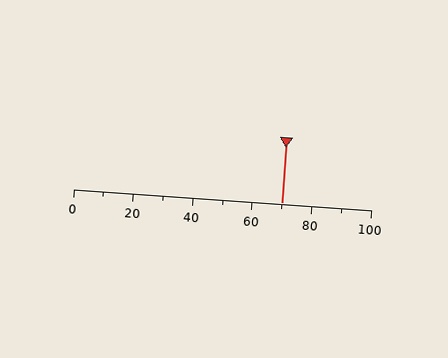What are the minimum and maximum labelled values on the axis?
The axis runs from 0 to 100.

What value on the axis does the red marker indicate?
The marker indicates approximately 70.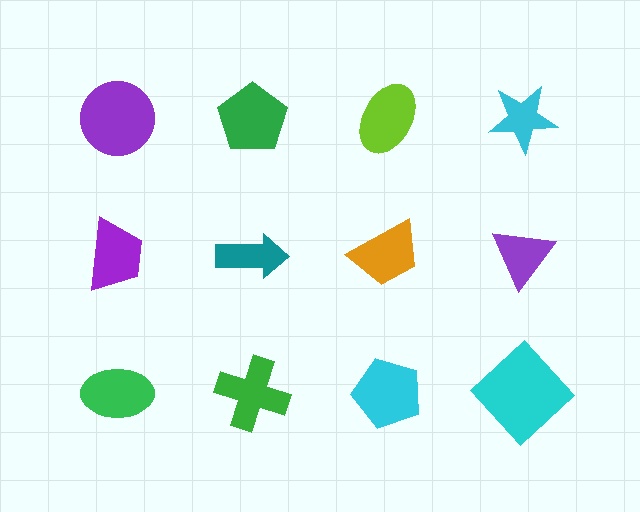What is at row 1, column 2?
A green pentagon.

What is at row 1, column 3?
A lime ellipse.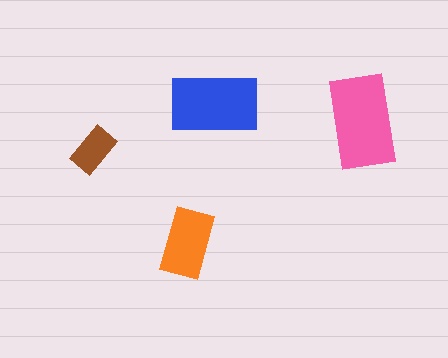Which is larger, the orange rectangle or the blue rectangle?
The blue one.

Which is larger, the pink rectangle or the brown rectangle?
The pink one.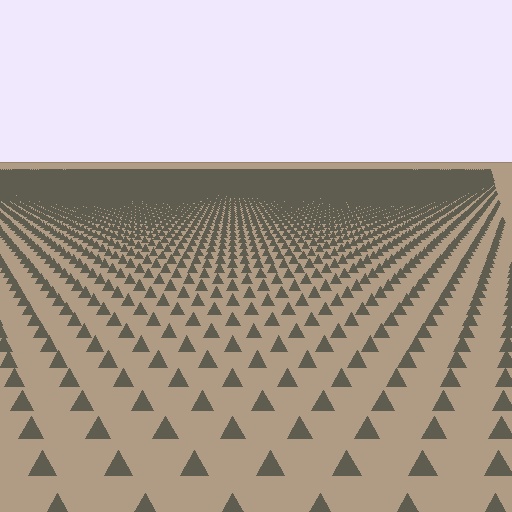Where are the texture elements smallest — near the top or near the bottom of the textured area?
Near the top.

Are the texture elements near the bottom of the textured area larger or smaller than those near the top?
Larger. Near the bottom, elements are closer to the viewer and appear at a bigger on-screen size.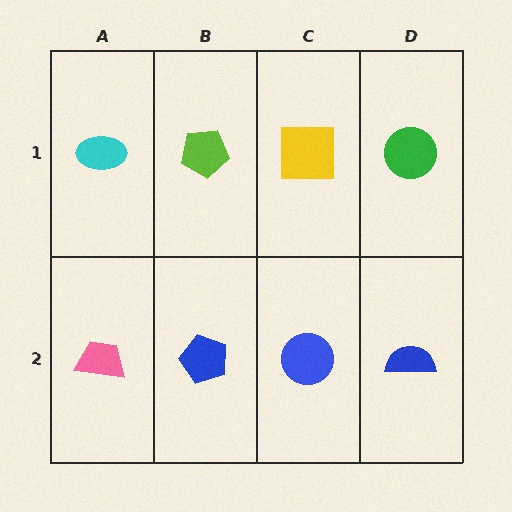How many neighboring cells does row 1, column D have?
2.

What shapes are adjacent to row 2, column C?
A yellow square (row 1, column C), a blue pentagon (row 2, column B), a blue semicircle (row 2, column D).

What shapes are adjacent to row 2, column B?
A lime pentagon (row 1, column B), a pink trapezoid (row 2, column A), a blue circle (row 2, column C).